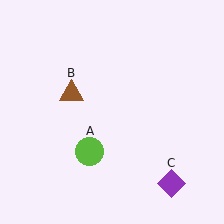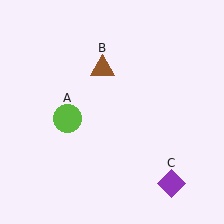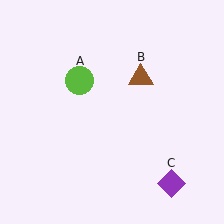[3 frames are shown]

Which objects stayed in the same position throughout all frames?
Purple diamond (object C) remained stationary.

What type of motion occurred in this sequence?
The lime circle (object A), brown triangle (object B) rotated clockwise around the center of the scene.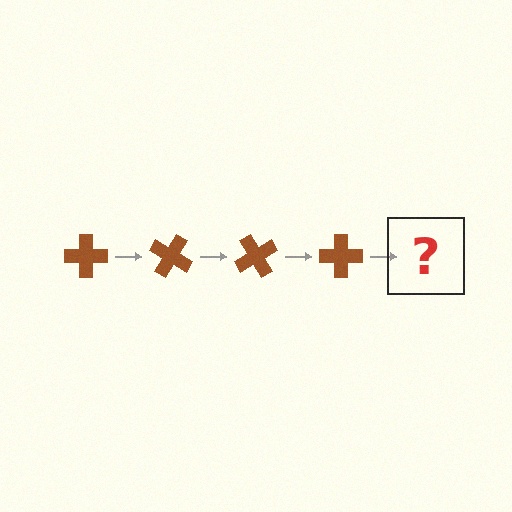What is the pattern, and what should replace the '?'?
The pattern is that the cross rotates 30 degrees each step. The '?' should be a brown cross rotated 120 degrees.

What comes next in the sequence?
The next element should be a brown cross rotated 120 degrees.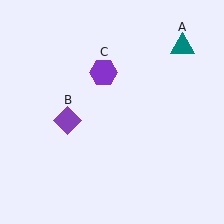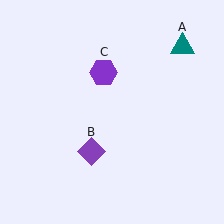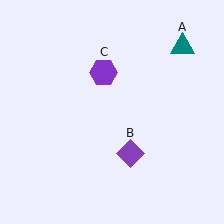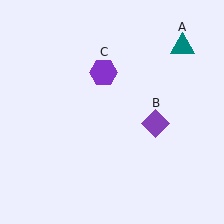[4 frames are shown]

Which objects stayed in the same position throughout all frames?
Teal triangle (object A) and purple hexagon (object C) remained stationary.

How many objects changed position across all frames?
1 object changed position: purple diamond (object B).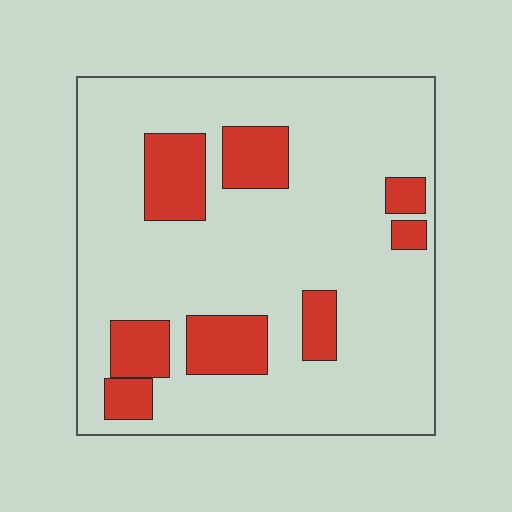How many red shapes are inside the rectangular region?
8.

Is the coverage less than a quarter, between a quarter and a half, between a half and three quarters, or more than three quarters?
Less than a quarter.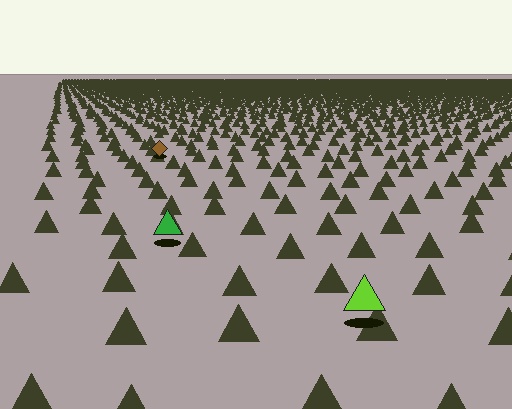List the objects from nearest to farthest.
From nearest to farthest: the lime triangle, the green triangle, the brown diamond.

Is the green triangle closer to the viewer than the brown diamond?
Yes. The green triangle is closer — you can tell from the texture gradient: the ground texture is coarser near it.